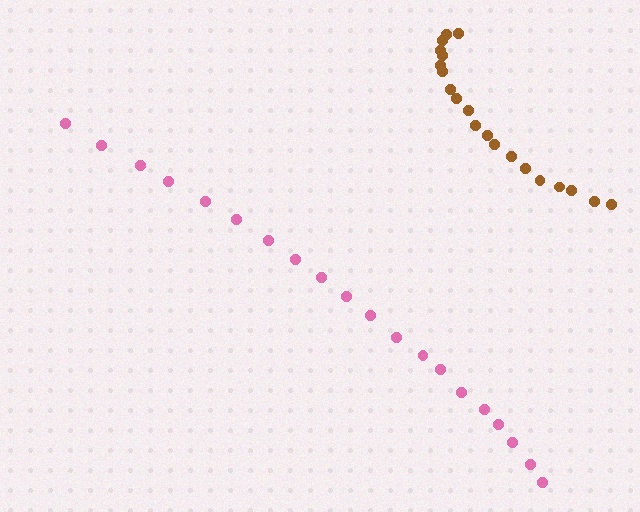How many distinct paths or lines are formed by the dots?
There are 2 distinct paths.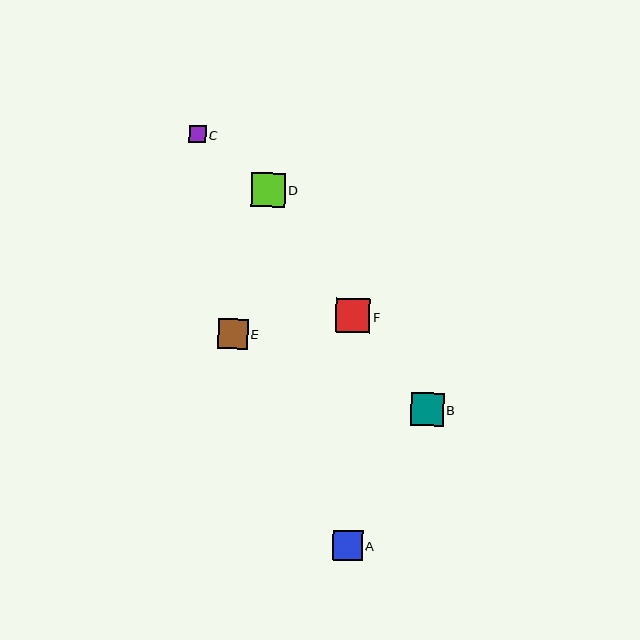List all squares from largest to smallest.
From largest to smallest: F, D, B, E, A, C.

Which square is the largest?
Square F is the largest with a size of approximately 34 pixels.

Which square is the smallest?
Square C is the smallest with a size of approximately 17 pixels.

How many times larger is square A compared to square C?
Square A is approximately 1.8 times the size of square C.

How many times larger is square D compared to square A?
Square D is approximately 1.1 times the size of square A.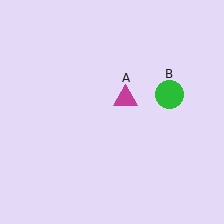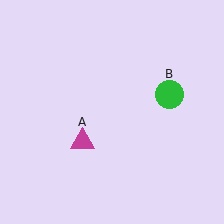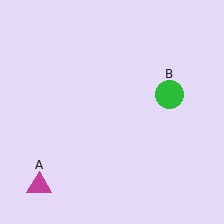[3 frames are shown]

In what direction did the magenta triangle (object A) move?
The magenta triangle (object A) moved down and to the left.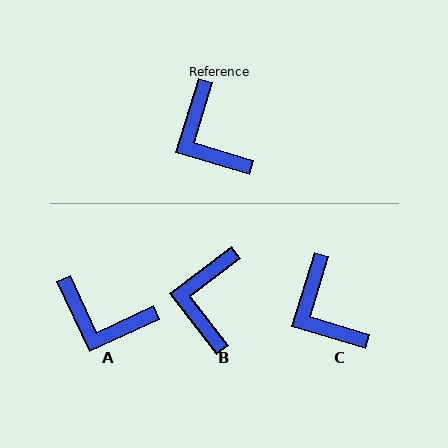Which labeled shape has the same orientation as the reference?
C.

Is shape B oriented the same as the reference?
No, it is off by about 35 degrees.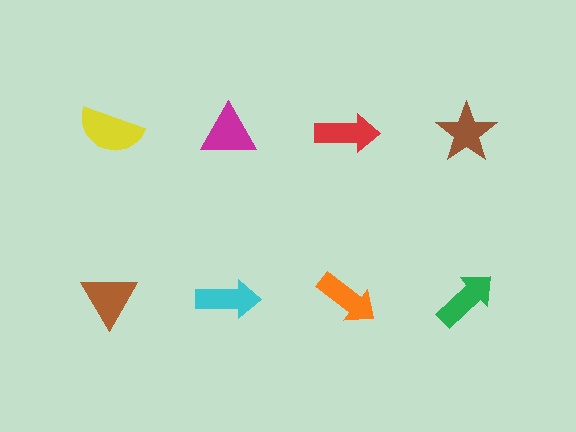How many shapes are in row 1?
4 shapes.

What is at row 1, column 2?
A magenta triangle.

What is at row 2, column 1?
A brown triangle.